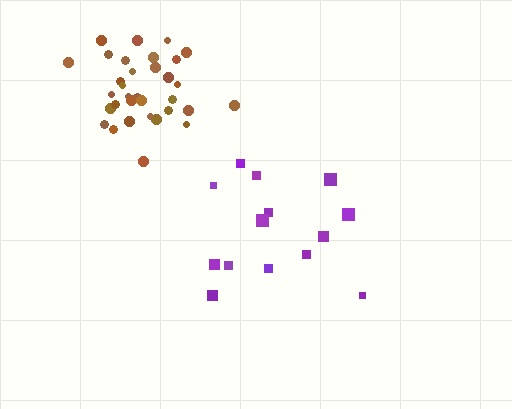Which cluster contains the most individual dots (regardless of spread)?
Brown (35).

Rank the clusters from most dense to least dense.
brown, purple.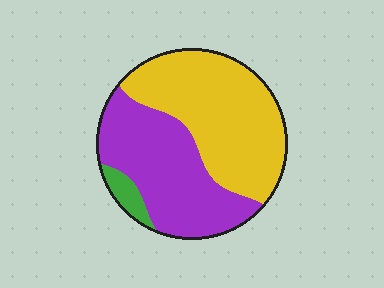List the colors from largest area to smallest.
From largest to smallest: yellow, purple, green.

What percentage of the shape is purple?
Purple covers about 45% of the shape.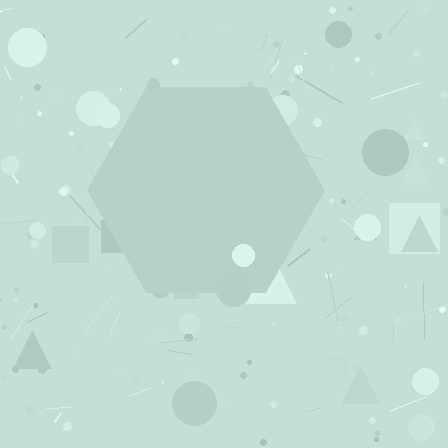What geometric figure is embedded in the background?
A hexagon is embedded in the background.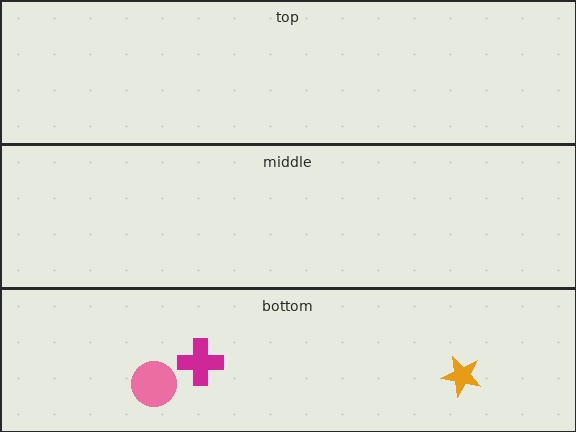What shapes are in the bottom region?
The magenta cross, the orange star, the pink circle.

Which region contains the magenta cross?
The bottom region.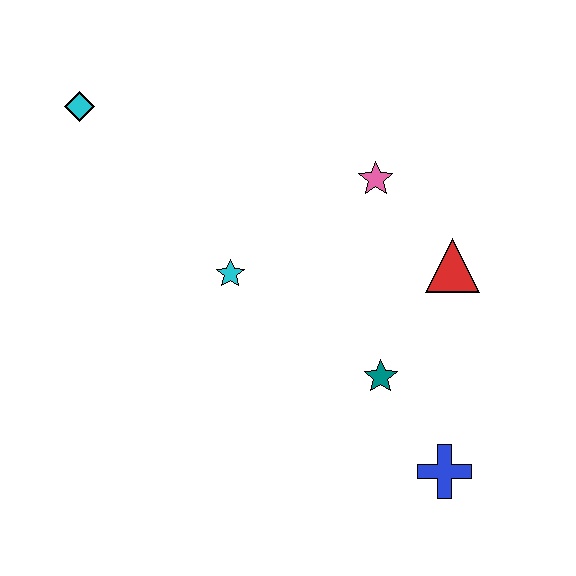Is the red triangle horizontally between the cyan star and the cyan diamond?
No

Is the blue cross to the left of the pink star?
No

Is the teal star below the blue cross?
No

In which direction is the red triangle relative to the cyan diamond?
The red triangle is to the right of the cyan diamond.